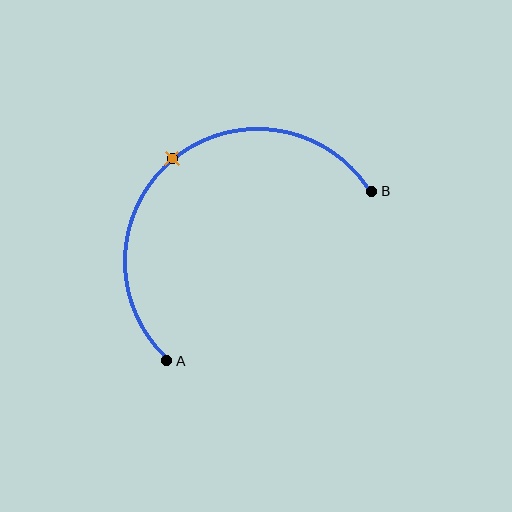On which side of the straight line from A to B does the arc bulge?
The arc bulges above and to the left of the straight line connecting A and B.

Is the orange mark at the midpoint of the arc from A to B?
Yes. The orange mark lies on the arc at equal arc-length from both A and B — it is the arc midpoint.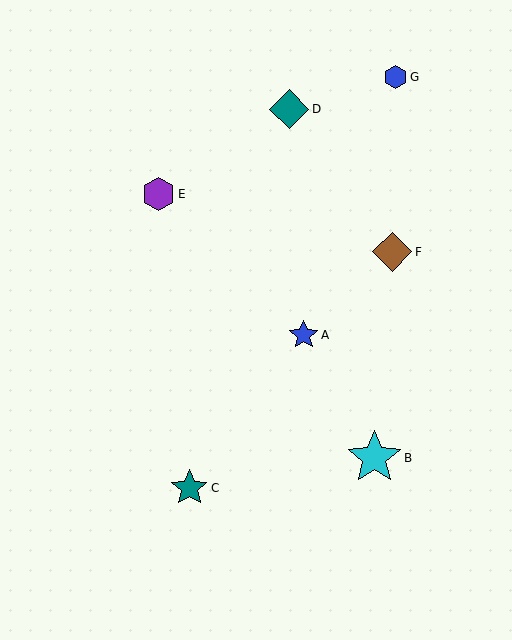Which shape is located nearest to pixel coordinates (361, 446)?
The cyan star (labeled B) at (374, 458) is nearest to that location.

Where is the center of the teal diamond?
The center of the teal diamond is at (289, 109).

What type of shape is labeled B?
Shape B is a cyan star.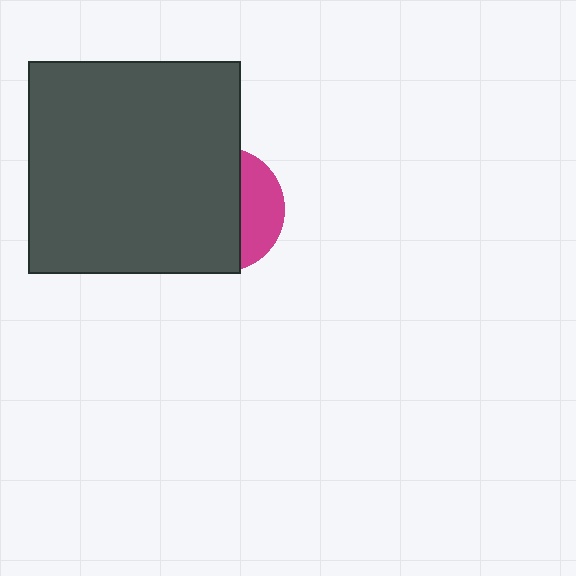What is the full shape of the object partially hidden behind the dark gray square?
The partially hidden object is a magenta circle.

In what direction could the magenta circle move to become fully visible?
The magenta circle could move right. That would shift it out from behind the dark gray square entirely.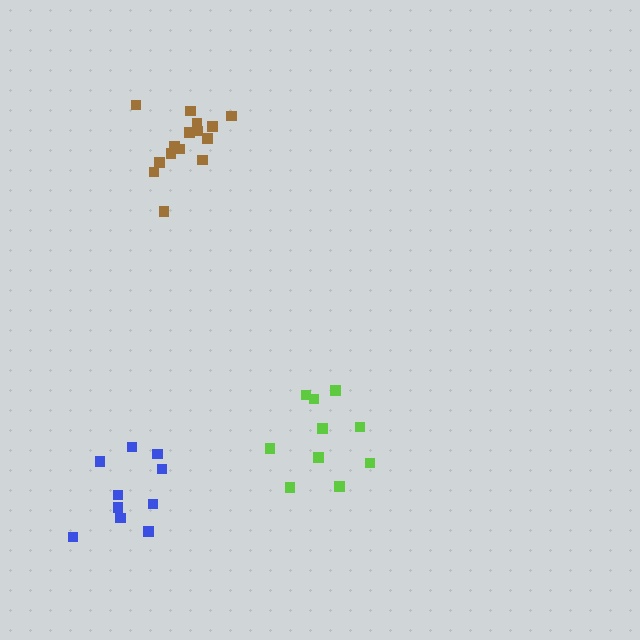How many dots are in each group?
Group 1: 15 dots, Group 2: 10 dots, Group 3: 10 dots (35 total).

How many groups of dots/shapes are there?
There are 3 groups.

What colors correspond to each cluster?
The clusters are colored: brown, lime, blue.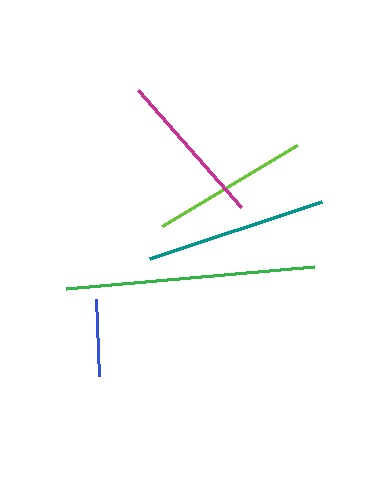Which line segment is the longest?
The green line is the longest at approximately 248 pixels.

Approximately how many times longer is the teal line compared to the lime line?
The teal line is approximately 1.1 times the length of the lime line.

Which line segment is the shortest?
The blue line is the shortest at approximately 77 pixels.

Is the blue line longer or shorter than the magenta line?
The magenta line is longer than the blue line.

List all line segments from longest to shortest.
From longest to shortest: green, teal, lime, magenta, blue.